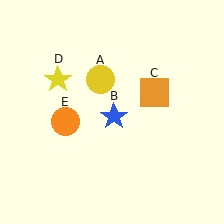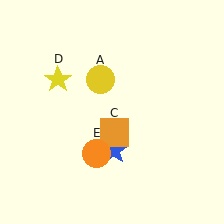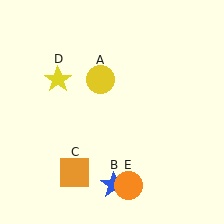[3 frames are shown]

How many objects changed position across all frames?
3 objects changed position: blue star (object B), orange square (object C), orange circle (object E).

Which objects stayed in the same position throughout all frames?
Yellow circle (object A) and yellow star (object D) remained stationary.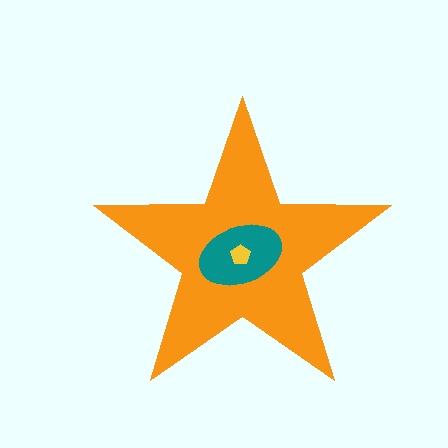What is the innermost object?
The yellow pentagon.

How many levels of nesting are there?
3.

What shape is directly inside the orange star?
The teal ellipse.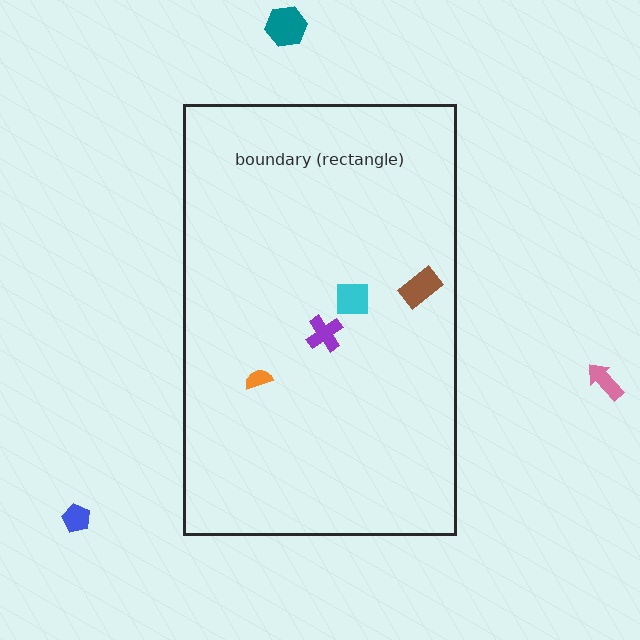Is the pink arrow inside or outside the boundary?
Outside.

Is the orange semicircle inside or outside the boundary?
Inside.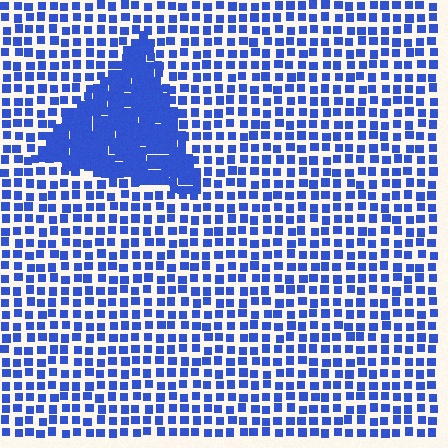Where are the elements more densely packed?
The elements are more densely packed inside the triangle boundary.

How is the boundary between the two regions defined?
The boundary is defined by a change in element density (approximately 2.4x ratio). All elements are the same color, size, and shape.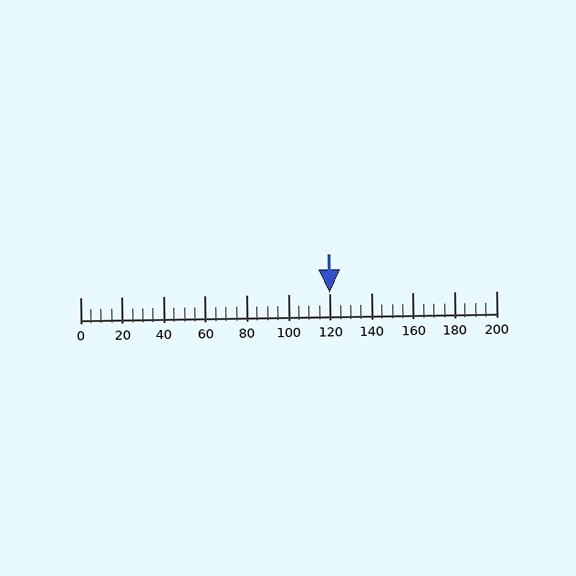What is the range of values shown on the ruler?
The ruler shows values from 0 to 200.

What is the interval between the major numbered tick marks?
The major tick marks are spaced 20 units apart.